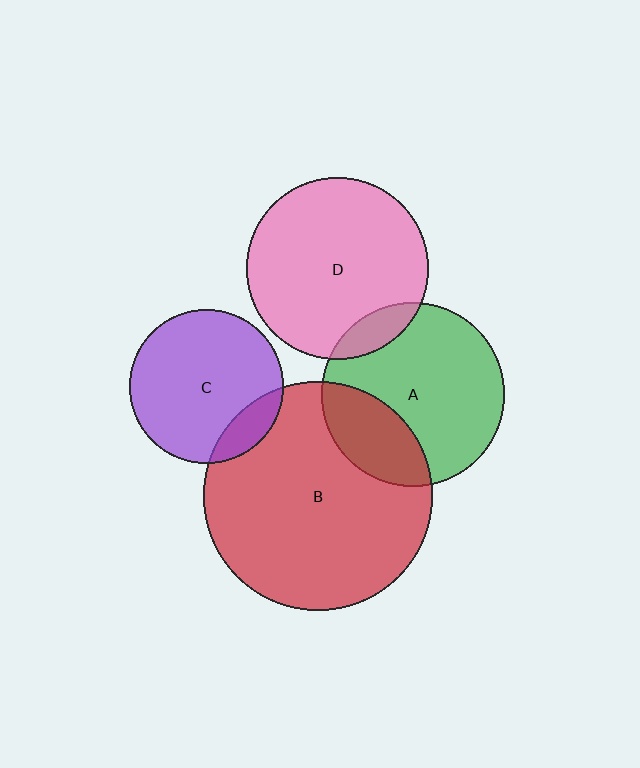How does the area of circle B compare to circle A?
Approximately 1.6 times.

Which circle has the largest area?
Circle B (red).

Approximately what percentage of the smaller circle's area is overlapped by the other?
Approximately 10%.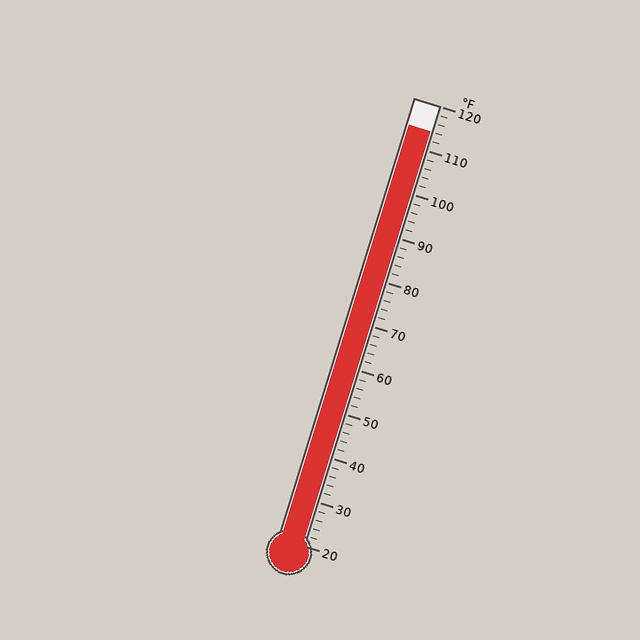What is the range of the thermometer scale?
The thermometer scale ranges from 20°F to 120°F.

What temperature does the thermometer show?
The thermometer shows approximately 114°F.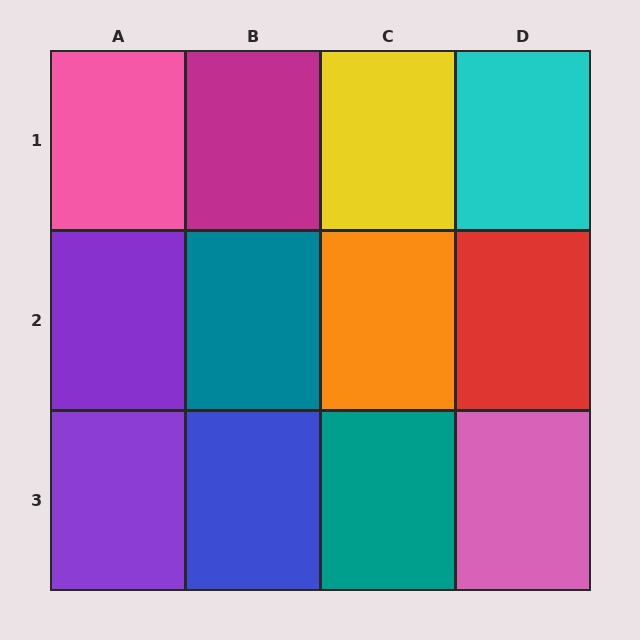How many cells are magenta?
1 cell is magenta.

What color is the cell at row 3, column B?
Blue.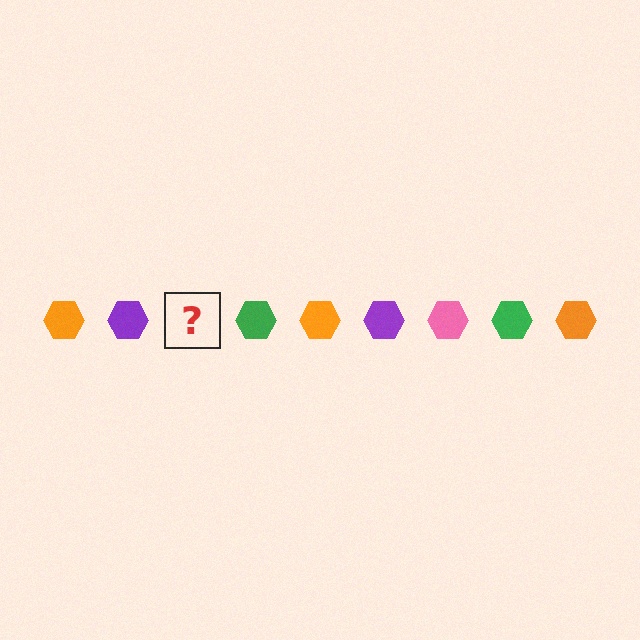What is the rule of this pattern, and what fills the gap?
The rule is that the pattern cycles through orange, purple, pink, green hexagons. The gap should be filled with a pink hexagon.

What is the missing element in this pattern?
The missing element is a pink hexagon.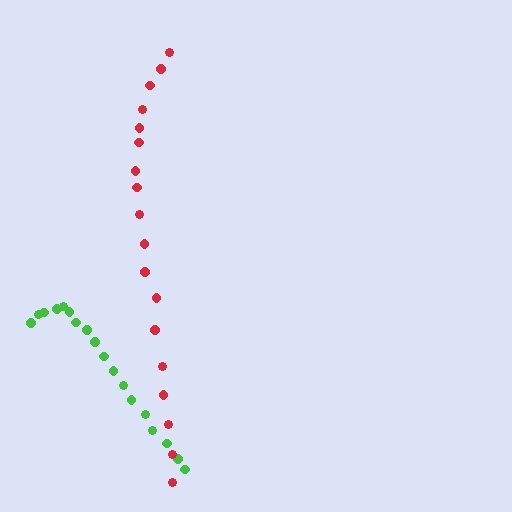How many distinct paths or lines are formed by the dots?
There are 2 distinct paths.